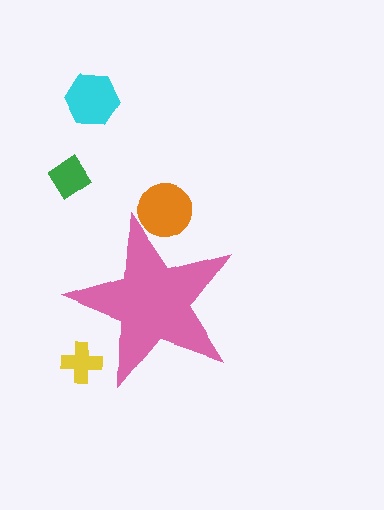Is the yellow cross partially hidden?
Yes, the yellow cross is partially hidden behind the pink star.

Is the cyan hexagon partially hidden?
No, the cyan hexagon is fully visible.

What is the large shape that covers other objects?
A pink star.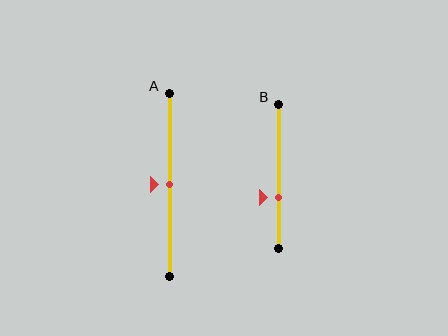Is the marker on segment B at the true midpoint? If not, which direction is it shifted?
No, the marker on segment B is shifted downward by about 15% of the segment length.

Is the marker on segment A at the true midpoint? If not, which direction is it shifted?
Yes, the marker on segment A is at the true midpoint.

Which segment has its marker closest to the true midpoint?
Segment A has its marker closest to the true midpoint.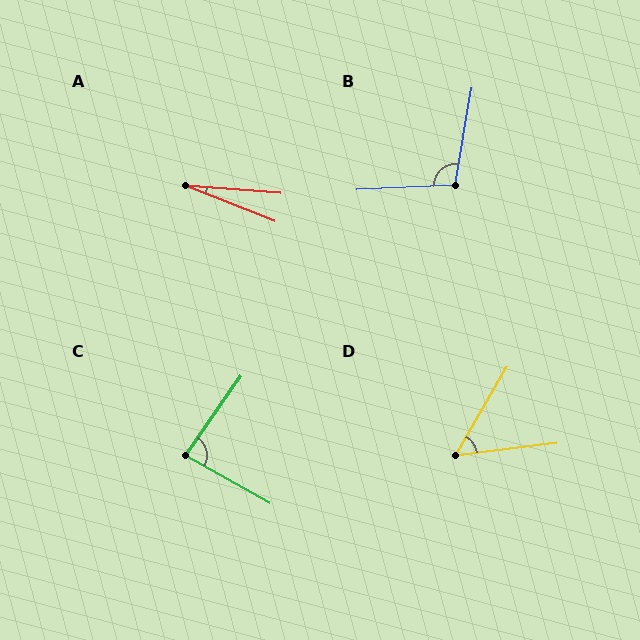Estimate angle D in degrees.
Approximately 52 degrees.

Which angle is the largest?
B, at approximately 102 degrees.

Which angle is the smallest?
A, at approximately 17 degrees.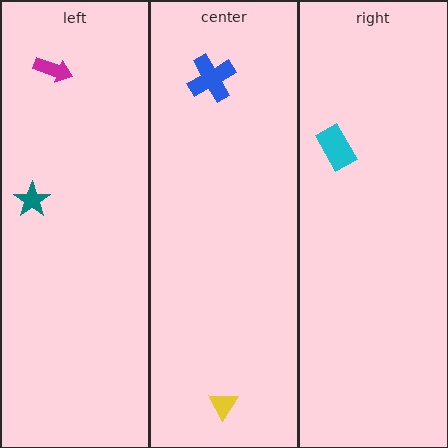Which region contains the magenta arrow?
The left region.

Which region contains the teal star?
The left region.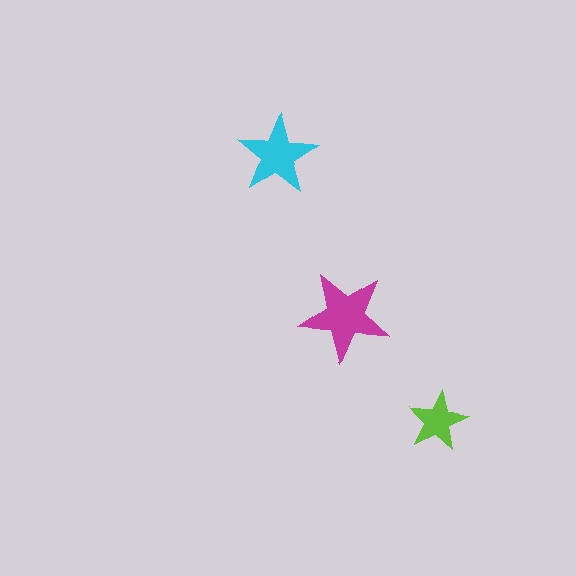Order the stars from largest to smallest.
the magenta one, the cyan one, the lime one.